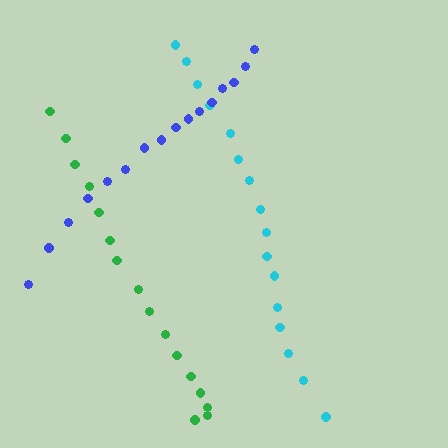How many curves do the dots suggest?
There are 3 distinct paths.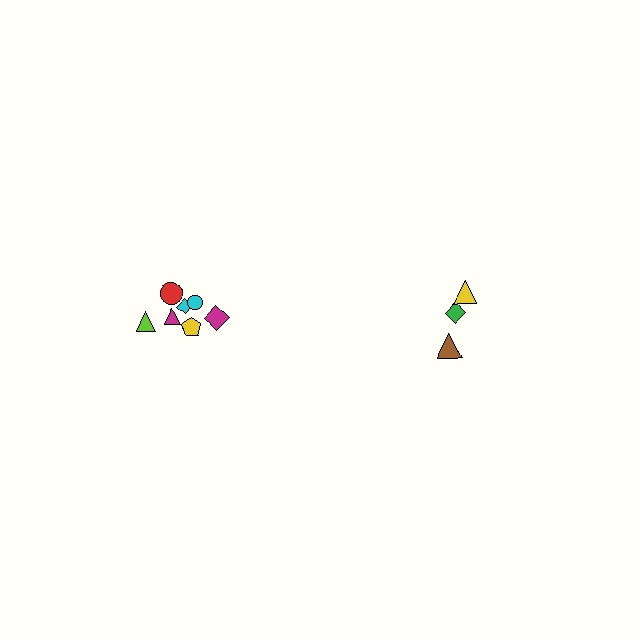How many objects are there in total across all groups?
There are 10 objects.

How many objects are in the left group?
There are 7 objects.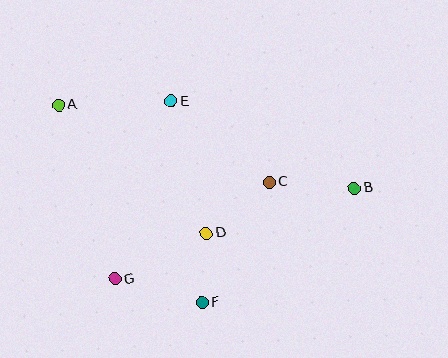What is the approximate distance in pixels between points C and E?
The distance between C and E is approximately 128 pixels.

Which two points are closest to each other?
Points D and F are closest to each other.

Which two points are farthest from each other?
Points A and B are farthest from each other.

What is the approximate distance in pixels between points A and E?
The distance between A and E is approximately 112 pixels.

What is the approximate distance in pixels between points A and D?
The distance between A and D is approximately 196 pixels.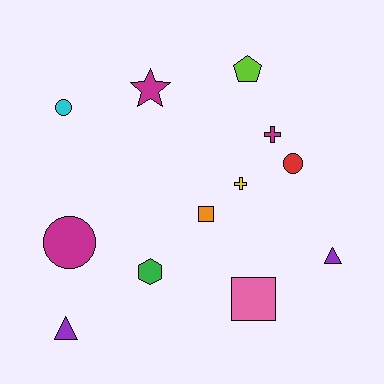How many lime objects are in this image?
There is 1 lime object.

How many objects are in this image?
There are 12 objects.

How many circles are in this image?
There are 3 circles.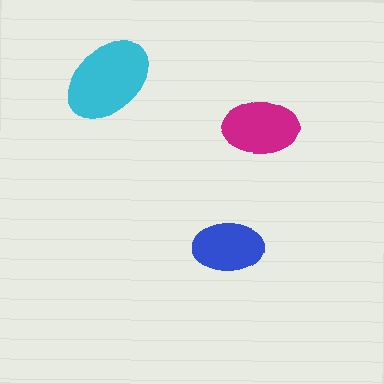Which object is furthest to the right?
The magenta ellipse is rightmost.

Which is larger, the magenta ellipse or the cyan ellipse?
The cyan one.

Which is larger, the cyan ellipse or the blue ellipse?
The cyan one.